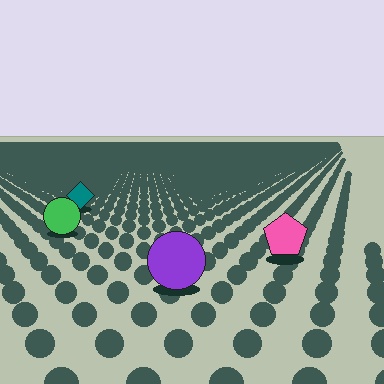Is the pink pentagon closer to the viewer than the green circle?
Yes. The pink pentagon is closer — you can tell from the texture gradient: the ground texture is coarser near it.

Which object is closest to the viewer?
The purple circle is closest. The texture marks near it are larger and more spread out.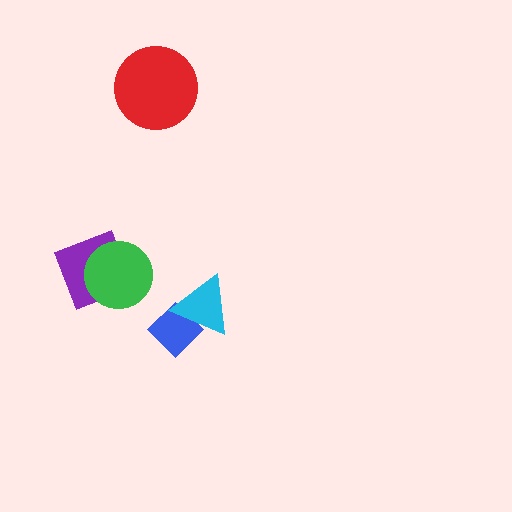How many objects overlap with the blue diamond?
1 object overlaps with the blue diamond.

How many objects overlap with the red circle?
0 objects overlap with the red circle.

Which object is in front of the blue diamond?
The cyan triangle is in front of the blue diamond.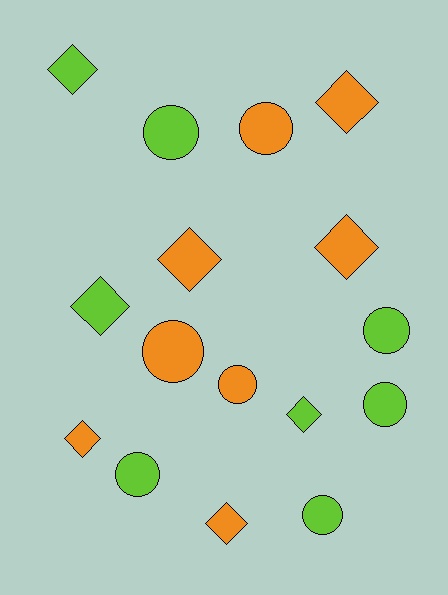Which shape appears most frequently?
Circle, with 8 objects.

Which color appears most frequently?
Lime, with 8 objects.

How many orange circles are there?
There are 3 orange circles.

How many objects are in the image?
There are 16 objects.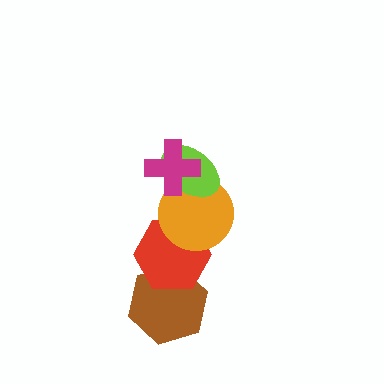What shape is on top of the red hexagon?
The orange circle is on top of the red hexagon.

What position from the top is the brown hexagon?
The brown hexagon is 5th from the top.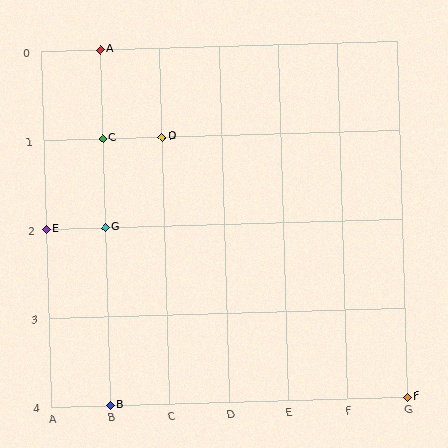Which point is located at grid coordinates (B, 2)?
Point G is at (B, 2).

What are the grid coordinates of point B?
Point B is at grid coordinates (B, 4).